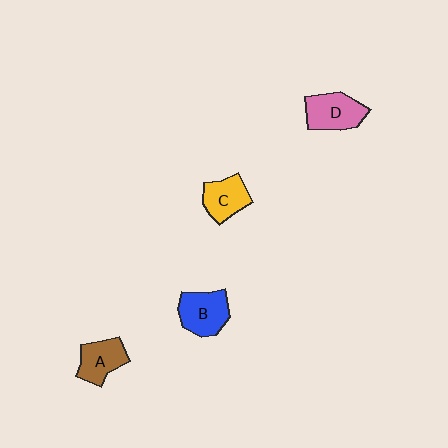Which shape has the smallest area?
Shape C (yellow).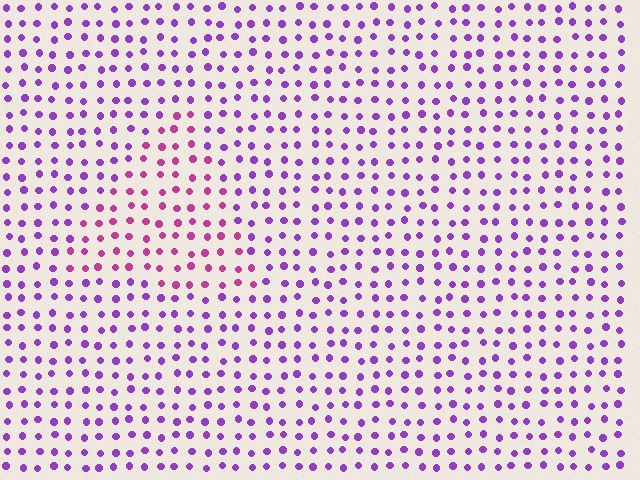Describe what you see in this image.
The image is filled with small purple elements in a uniform arrangement. A triangle-shaped region is visible where the elements are tinted to a slightly different hue, forming a subtle color boundary.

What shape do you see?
I see a triangle.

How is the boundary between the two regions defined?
The boundary is defined purely by a slight shift in hue (about 37 degrees). Spacing, size, and orientation are identical on both sides.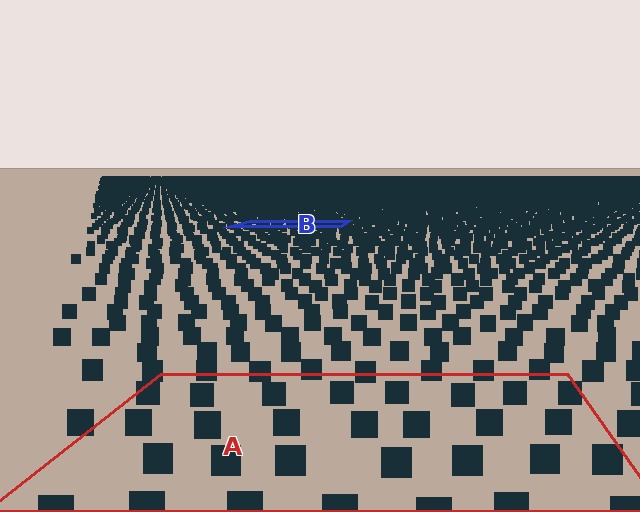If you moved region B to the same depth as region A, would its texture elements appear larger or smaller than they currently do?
They would appear larger. At a closer depth, the same texture elements are projected at a bigger on-screen size.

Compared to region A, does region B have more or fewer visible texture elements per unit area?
Region B has more texture elements per unit area — they are packed more densely because it is farther away.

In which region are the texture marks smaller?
The texture marks are smaller in region B, because it is farther away.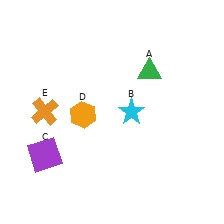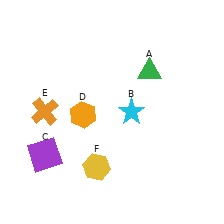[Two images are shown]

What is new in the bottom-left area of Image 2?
A yellow hexagon (F) was added in the bottom-left area of Image 2.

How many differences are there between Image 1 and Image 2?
There is 1 difference between the two images.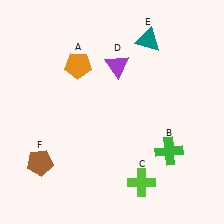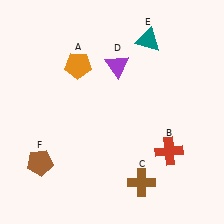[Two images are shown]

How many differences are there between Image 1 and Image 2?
There are 2 differences between the two images.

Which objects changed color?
B changed from green to red. C changed from lime to brown.